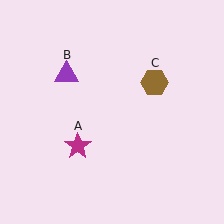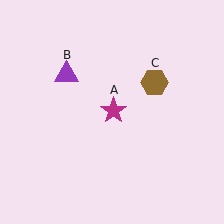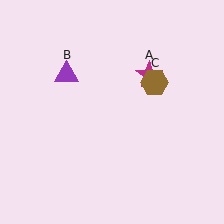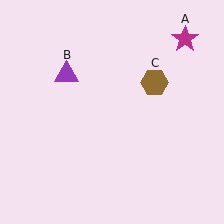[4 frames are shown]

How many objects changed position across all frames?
1 object changed position: magenta star (object A).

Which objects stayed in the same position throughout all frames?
Purple triangle (object B) and brown hexagon (object C) remained stationary.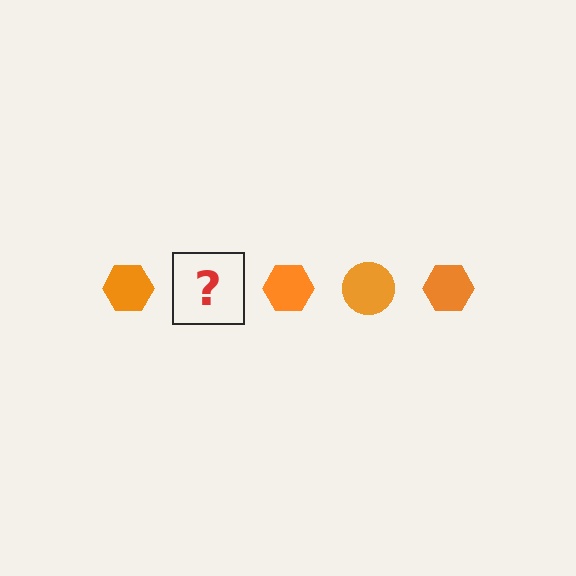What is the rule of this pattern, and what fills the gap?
The rule is that the pattern cycles through hexagon, circle shapes in orange. The gap should be filled with an orange circle.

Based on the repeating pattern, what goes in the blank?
The blank should be an orange circle.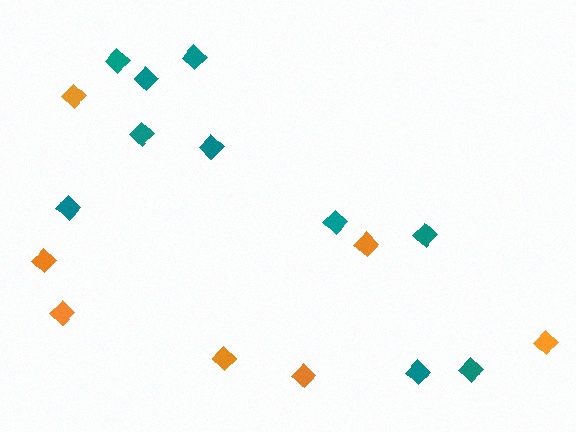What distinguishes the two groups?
There are 2 groups: one group of orange diamonds (7) and one group of teal diamonds (10).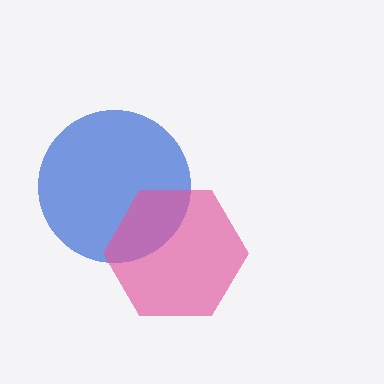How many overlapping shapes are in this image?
There are 2 overlapping shapes in the image.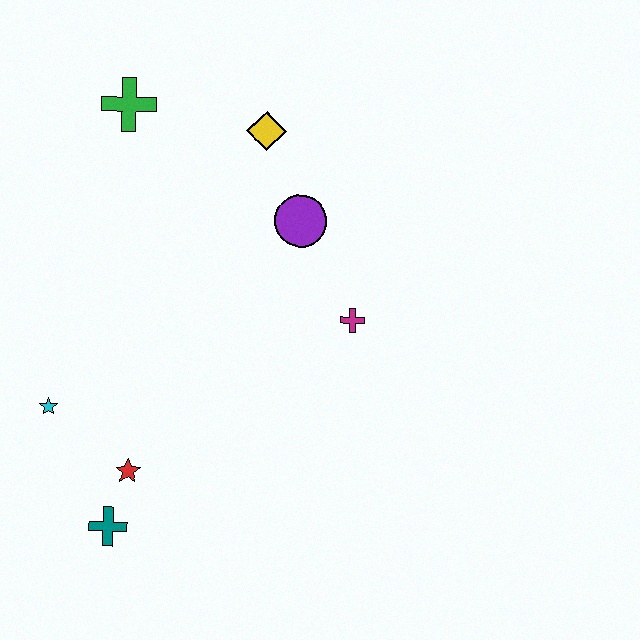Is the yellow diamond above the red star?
Yes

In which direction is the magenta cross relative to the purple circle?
The magenta cross is below the purple circle.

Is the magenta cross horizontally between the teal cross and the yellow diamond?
No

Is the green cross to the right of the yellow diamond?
No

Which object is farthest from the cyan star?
The yellow diamond is farthest from the cyan star.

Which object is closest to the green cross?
The yellow diamond is closest to the green cross.